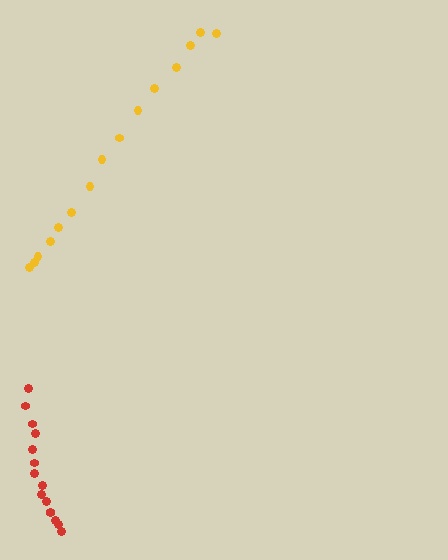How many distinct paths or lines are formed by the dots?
There are 2 distinct paths.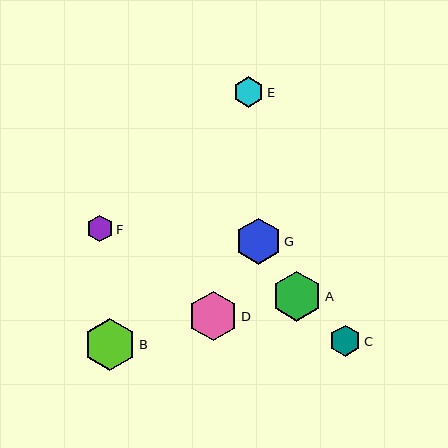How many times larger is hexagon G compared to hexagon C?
Hexagon G is approximately 1.5 times the size of hexagon C.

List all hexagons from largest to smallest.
From largest to smallest: B, A, D, G, C, E, F.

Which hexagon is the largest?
Hexagon B is the largest with a size of approximately 52 pixels.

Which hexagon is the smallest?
Hexagon F is the smallest with a size of approximately 26 pixels.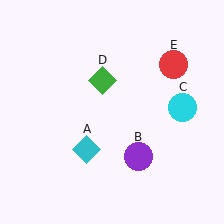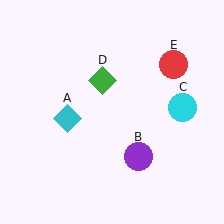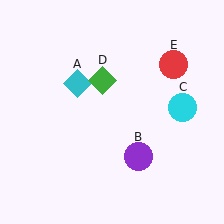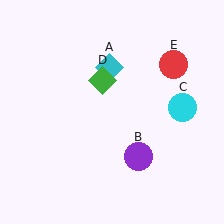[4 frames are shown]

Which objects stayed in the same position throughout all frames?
Purple circle (object B) and cyan circle (object C) and green diamond (object D) and red circle (object E) remained stationary.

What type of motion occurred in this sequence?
The cyan diamond (object A) rotated clockwise around the center of the scene.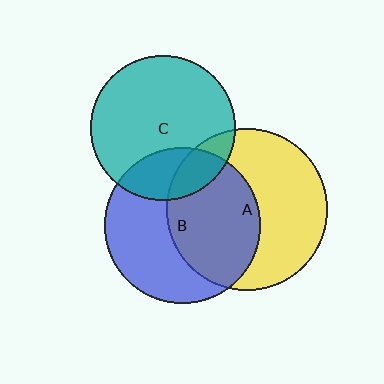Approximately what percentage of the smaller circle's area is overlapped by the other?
Approximately 25%.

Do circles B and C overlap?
Yes.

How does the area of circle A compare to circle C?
Approximately 1.2 times.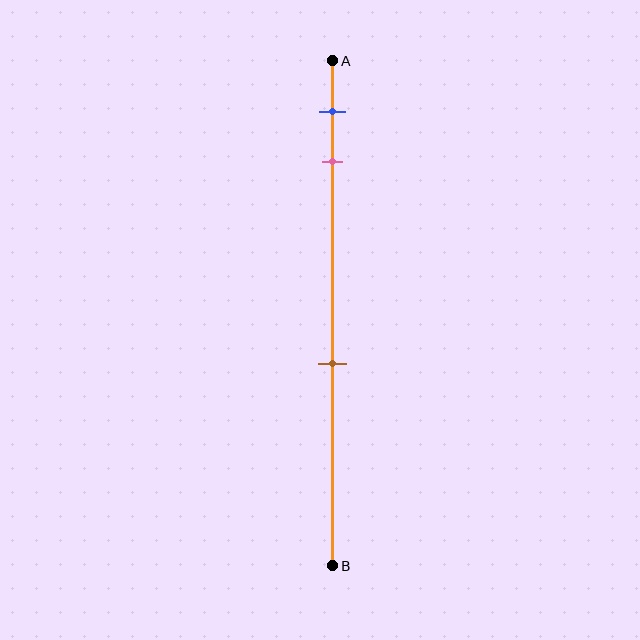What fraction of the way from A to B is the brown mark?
The brown mark is approximately 60% (0.6) of the way from A to B.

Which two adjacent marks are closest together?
The blue and pink marks are the closest adjacent pair.